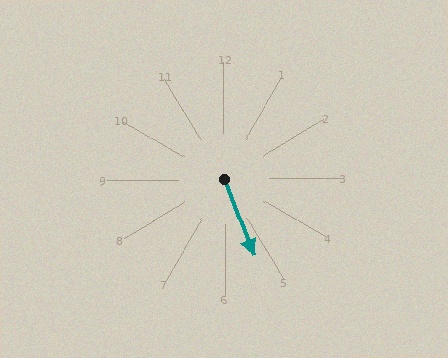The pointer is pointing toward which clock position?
Roughly 5 o'clock.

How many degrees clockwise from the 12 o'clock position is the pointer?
Approximately 159 degrees.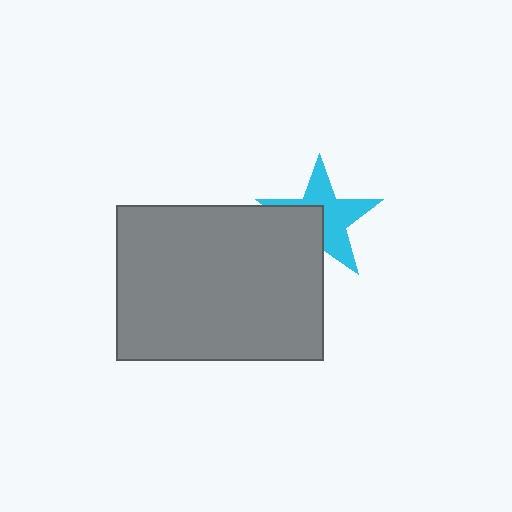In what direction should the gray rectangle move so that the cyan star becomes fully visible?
The gray rectangle should move toward the lower-left. That is the shortest direction to clear the overlap and leave the cyan star fully visible.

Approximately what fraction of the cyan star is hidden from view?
Roughly 39% of the cyan star is hidden behind the gray rectangle.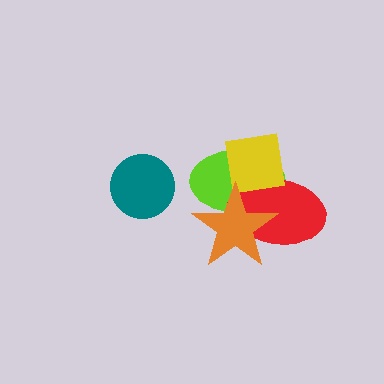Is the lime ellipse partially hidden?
Yes, it is partially covered by another shape.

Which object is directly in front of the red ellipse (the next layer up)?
The yellow square is directly in front of the red ellipse.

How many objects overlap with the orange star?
2 objects overlap with the orange star.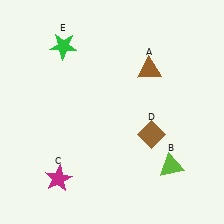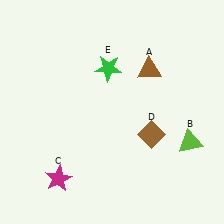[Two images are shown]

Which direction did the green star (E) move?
The green star (E) moved right.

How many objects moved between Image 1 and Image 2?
2 objects moved between the two images.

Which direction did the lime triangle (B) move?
The lime triangle (B) moved up.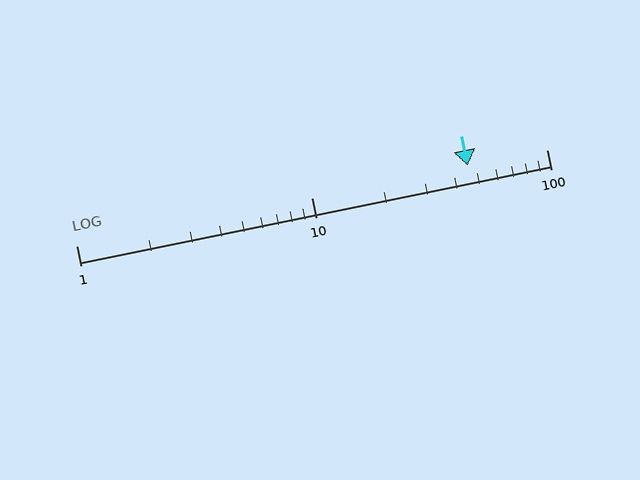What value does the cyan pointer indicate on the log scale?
The pointer indicates approximately 46.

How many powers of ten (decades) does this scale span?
The scale spans 2 decades, from 1 to 100.